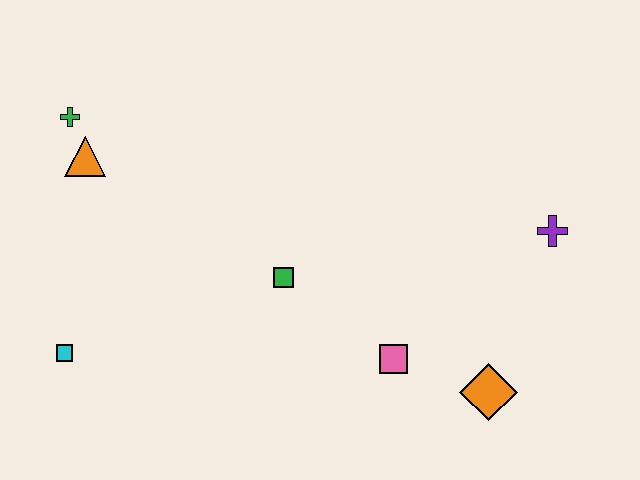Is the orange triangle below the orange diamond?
No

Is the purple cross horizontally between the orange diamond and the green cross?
No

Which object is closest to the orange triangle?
The green cross is closest to the orange triangle.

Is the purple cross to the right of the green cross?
Yes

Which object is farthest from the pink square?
The green cross is farthest from the pink square.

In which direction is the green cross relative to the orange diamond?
The green cross is to the left of the orange diamond.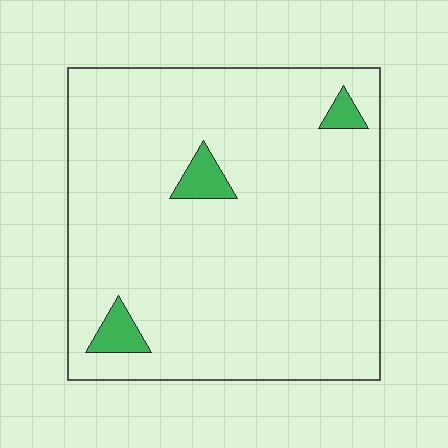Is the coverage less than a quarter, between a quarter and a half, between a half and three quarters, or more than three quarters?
Less than a quarter.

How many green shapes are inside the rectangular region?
3.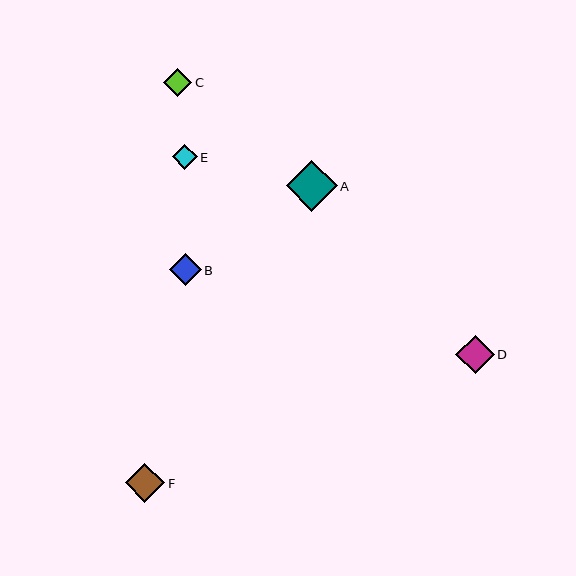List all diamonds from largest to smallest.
From largest to smallest: A, F, D, B, C, E.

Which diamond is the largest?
Diamond A is the largest with a size of approximately 51 pixels.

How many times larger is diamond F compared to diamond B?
Diamond F is approximately 1.2 times the size of diamond B.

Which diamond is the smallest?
Diamond E is the smallest with a size of approximately 25 pixels.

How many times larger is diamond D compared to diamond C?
Diamond D is approximately 1.4 times the size of diamond C.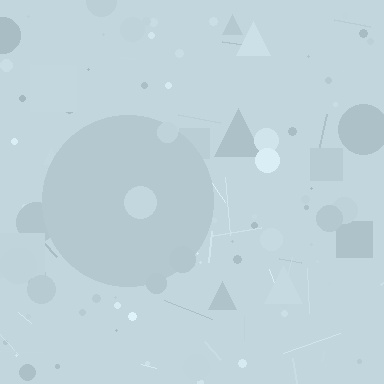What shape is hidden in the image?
A circle is hidden in the image.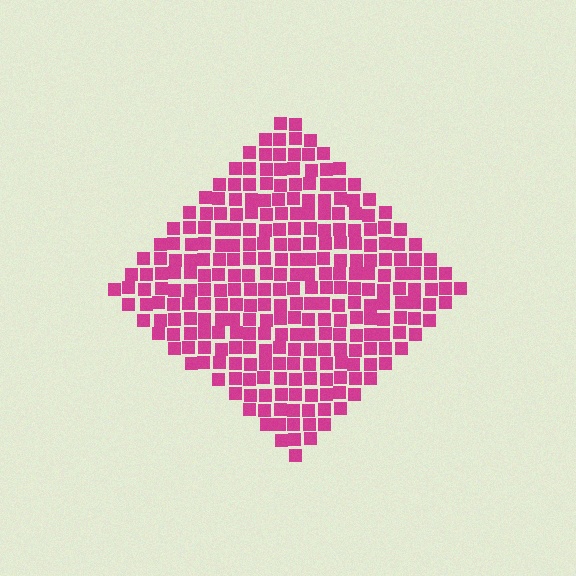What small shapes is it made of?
It is made of small squares.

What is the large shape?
The large shape is a diamond.